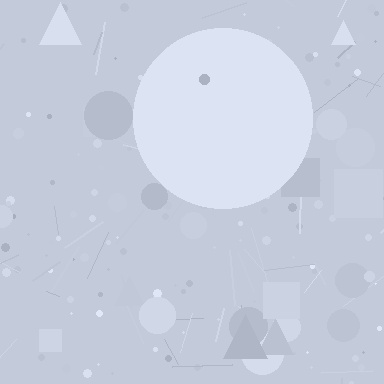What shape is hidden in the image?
A circle is hidden in the image.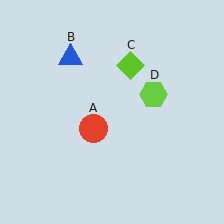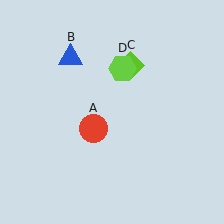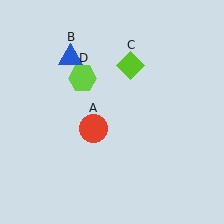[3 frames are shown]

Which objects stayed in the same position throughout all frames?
Red circle (object A) and blue triangle (object B) and lime diamond (object C) remained stationary.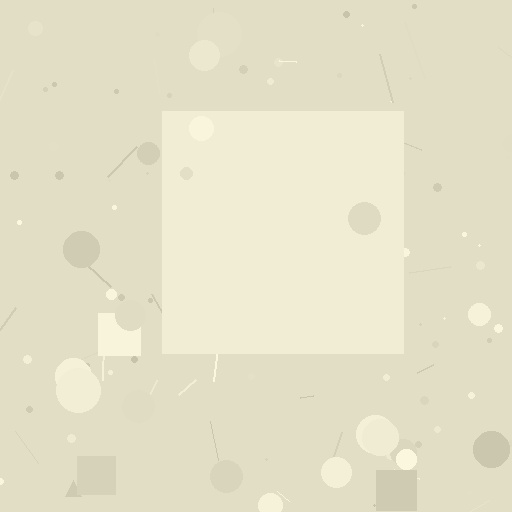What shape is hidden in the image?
A square is hidden in the image.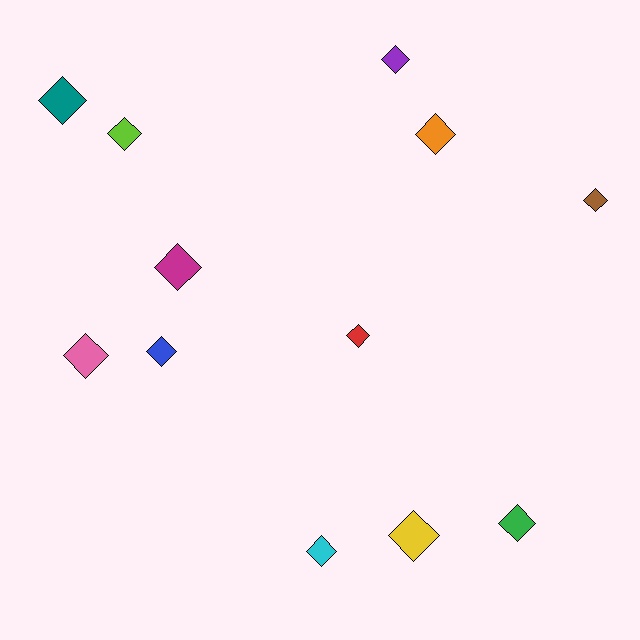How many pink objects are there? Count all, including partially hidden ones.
There is 1 pink object.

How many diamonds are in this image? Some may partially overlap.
There are 12 diamonds.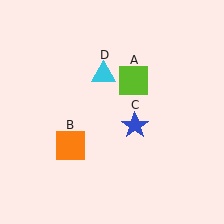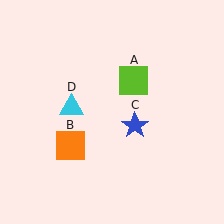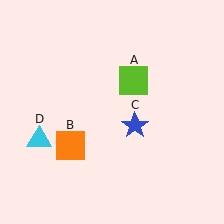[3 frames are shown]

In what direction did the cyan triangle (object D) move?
The cyan triangle (object D) moved down and to the left.